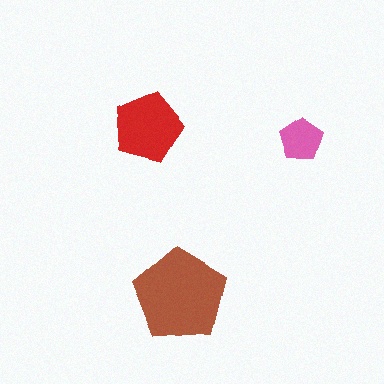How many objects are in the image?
There are 3 objects in the image.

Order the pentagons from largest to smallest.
the brown one, the red one, the pink one.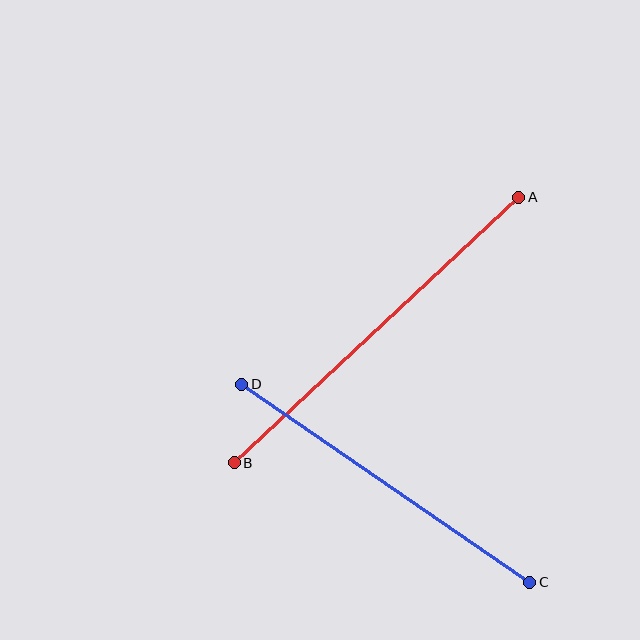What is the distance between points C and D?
The distance is approximately 350 pixels.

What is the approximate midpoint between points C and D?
The midpoint is at approximately (386, 483) pixels.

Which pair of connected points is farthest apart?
Points A and B are farthest apart.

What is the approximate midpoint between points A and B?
The midpoint is at approximately (377, 330) pixels.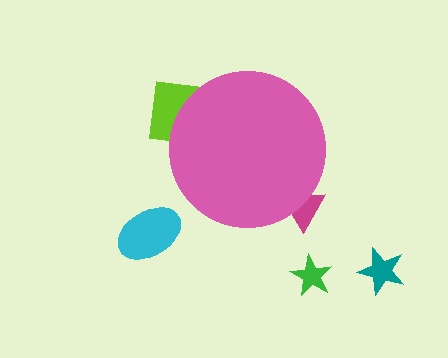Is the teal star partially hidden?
No, the teal star is fully visible.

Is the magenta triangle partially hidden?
Yes, the magenta triangle is partially hidden behind the pink circle.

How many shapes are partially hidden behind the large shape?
2 shapes are partially hidden.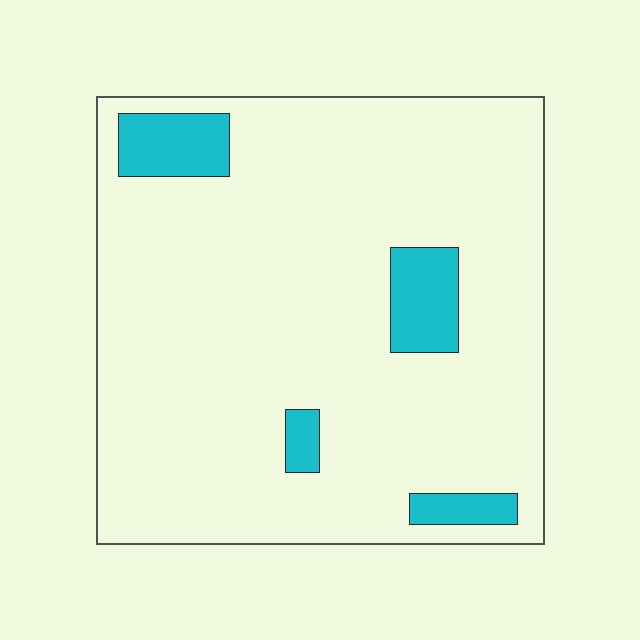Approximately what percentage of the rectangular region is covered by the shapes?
Approximately 10%.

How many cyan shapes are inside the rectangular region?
4.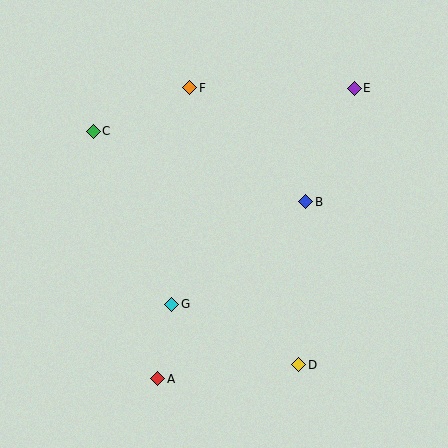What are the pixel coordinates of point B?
Point B is at (306, 202).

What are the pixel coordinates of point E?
Point E is at (354, 88).